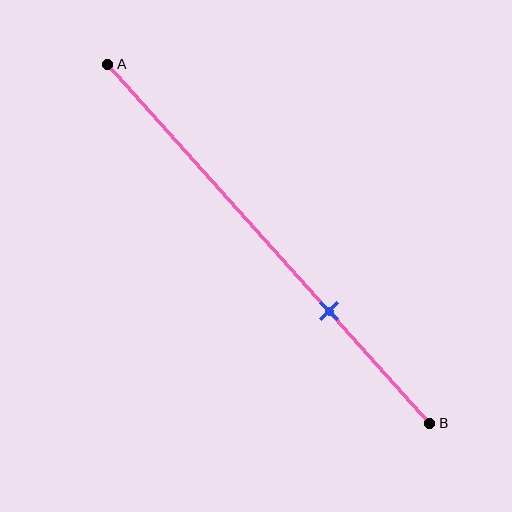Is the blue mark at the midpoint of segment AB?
No, the mark is at about 70% from A, not at the 50% midpoint.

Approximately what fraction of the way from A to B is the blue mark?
The blue mark is approximately 70% of the way from A to B.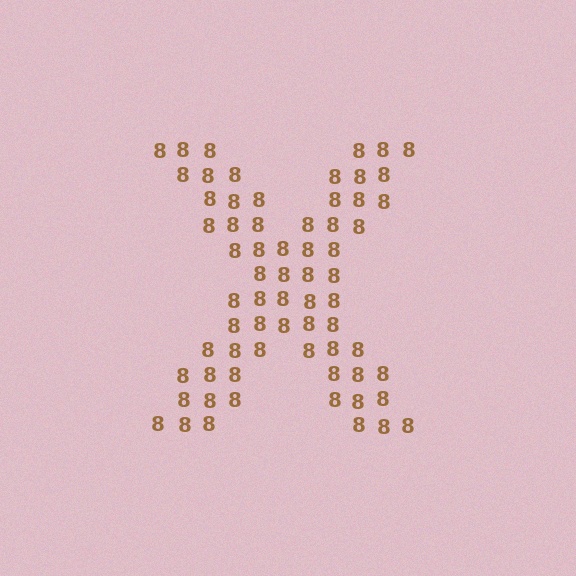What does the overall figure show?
The overall figure shows the letter X.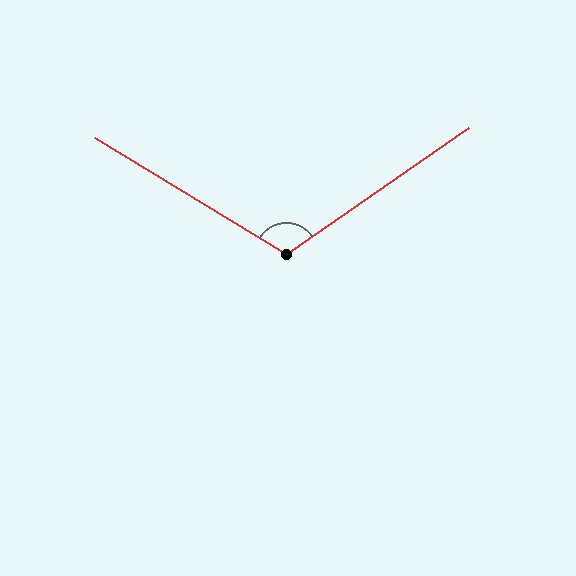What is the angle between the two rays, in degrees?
Approximately 114 degrees.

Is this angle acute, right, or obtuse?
It is obtuse.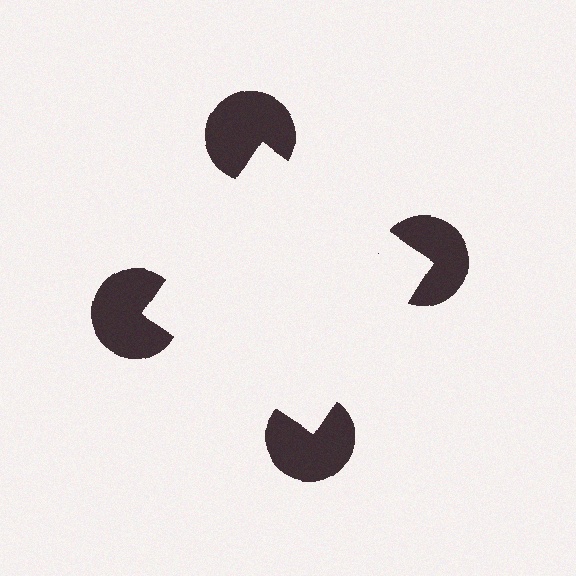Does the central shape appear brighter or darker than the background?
It typically appears slightly brighter than the background, even though no actual brightness change is drawn.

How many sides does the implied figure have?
4 sides.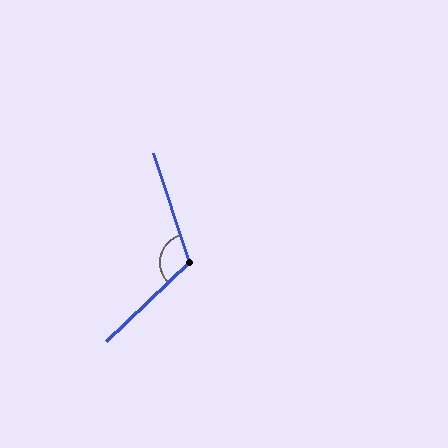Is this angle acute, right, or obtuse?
It is obtuse.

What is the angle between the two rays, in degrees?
Approximately 116 degrees.